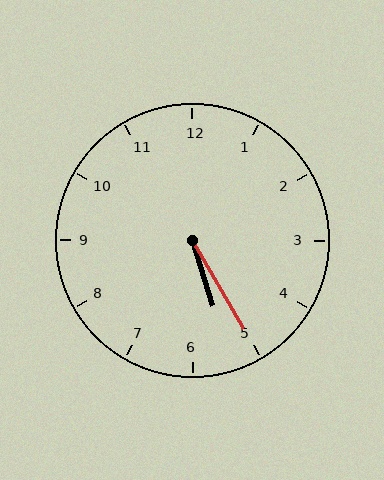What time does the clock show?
5:25.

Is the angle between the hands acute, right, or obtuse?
It is acute.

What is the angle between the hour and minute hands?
Approximately 12 degrees.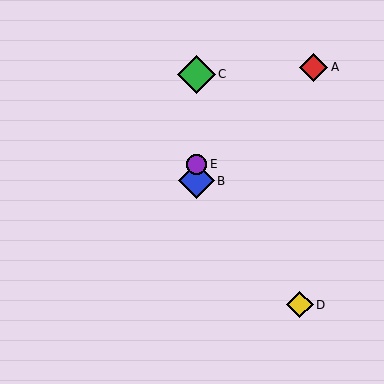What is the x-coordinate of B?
Object B is at x≈196.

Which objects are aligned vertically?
Objects B, C, E are aligned vertically.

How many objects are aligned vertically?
3 objects (B, C, E) are aligned vertically.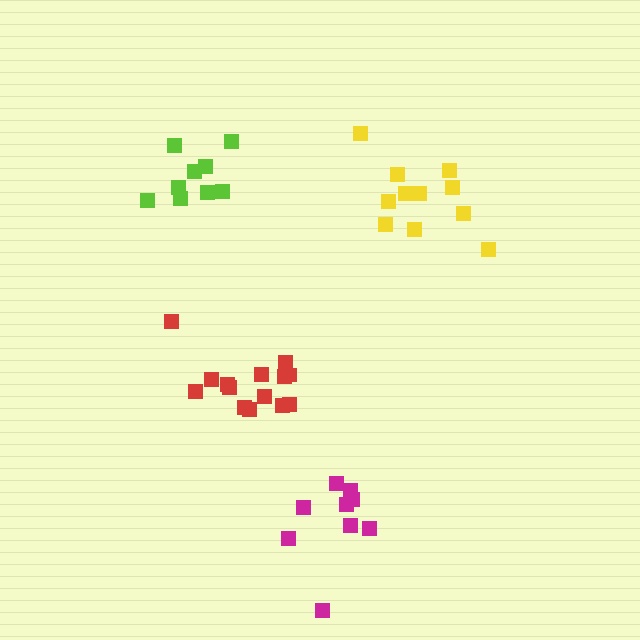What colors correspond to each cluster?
The clusters are colored: yellow, magenta, lime, red.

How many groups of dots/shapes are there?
There are 4 groups.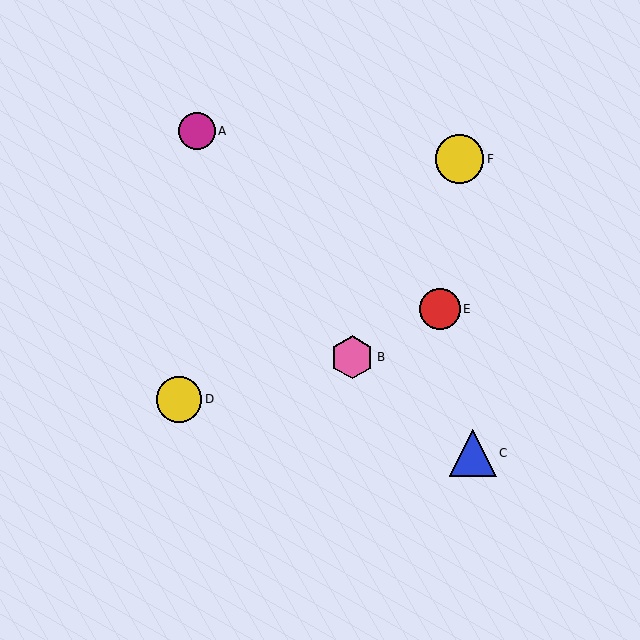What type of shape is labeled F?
Shape F is a yellow circle.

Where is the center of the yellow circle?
The center of the yellow circle is at (179, 399).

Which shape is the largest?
The yellow circle (labeled F) is the largest.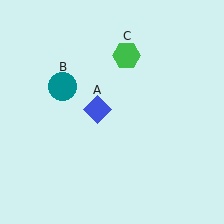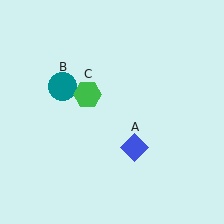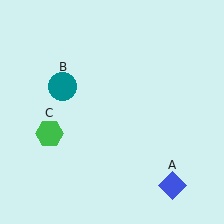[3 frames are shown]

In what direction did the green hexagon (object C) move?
The green hexagon (object C) moved down and to the left.